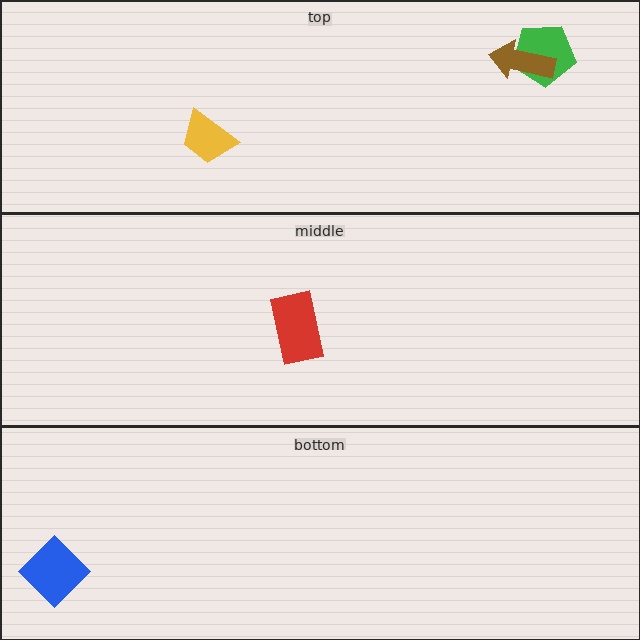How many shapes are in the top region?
3.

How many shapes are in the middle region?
1.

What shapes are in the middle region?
The red rectangle.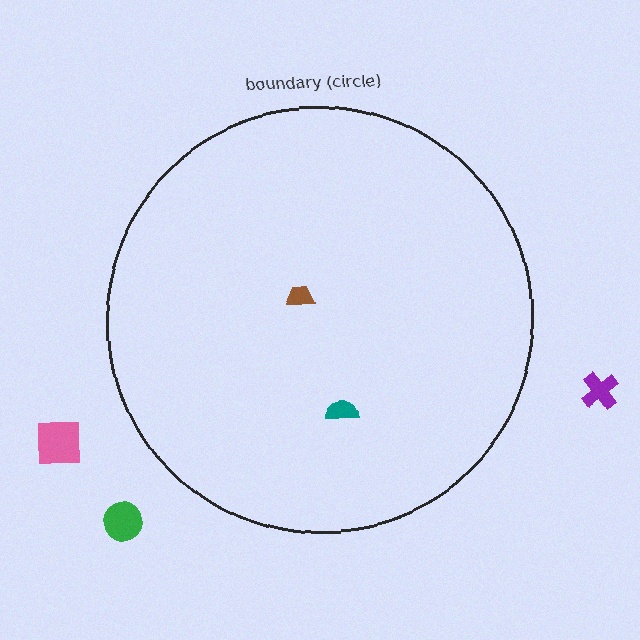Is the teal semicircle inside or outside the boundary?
Inside.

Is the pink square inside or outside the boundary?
Outside.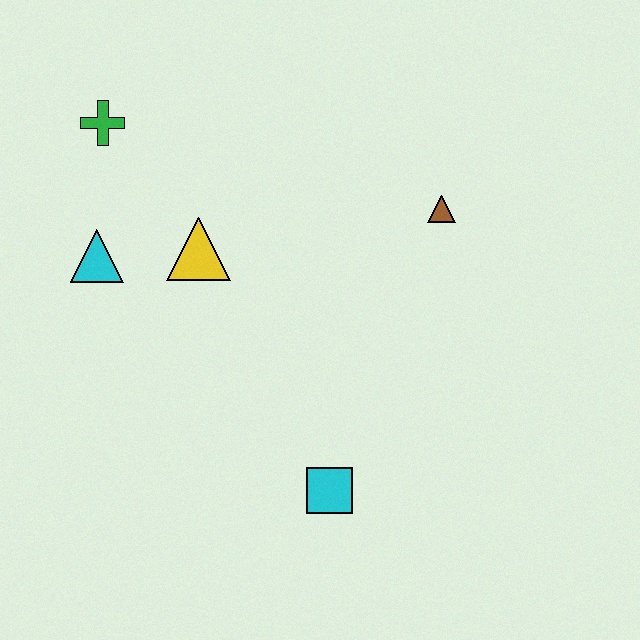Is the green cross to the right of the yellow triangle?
No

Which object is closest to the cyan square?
The yellow triangle is closest to the cyan square.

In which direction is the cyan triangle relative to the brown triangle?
The cyan triangle is to the left of the brown triangle.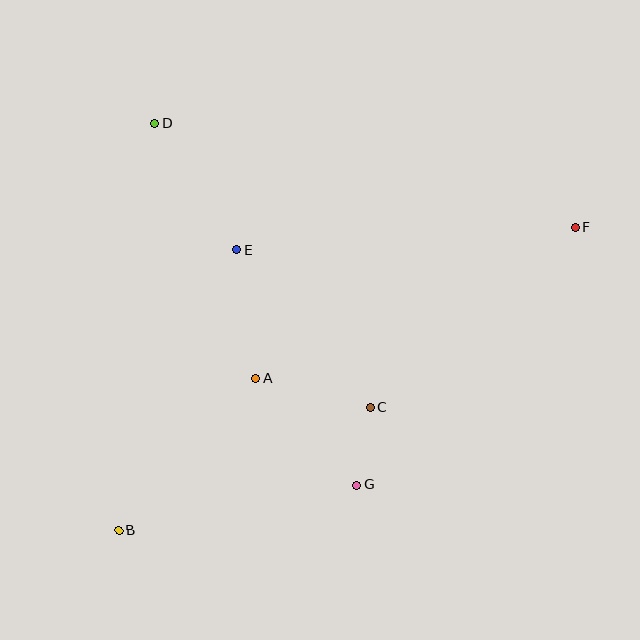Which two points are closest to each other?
Points C and G are closest to each other.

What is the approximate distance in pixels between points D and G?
The distance between D and G is approximately 414 pixels.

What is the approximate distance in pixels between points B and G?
The distance between B and G is approximately 242 pixels.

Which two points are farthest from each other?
Points B and F are farthest from each other.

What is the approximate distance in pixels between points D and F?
The distance between D and F is approximately 433 pixels.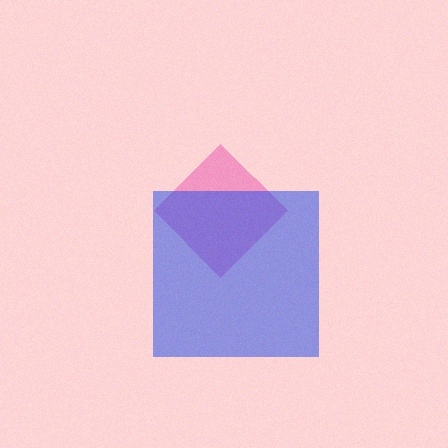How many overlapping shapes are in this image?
There are 2 overlapping shapes in the image.